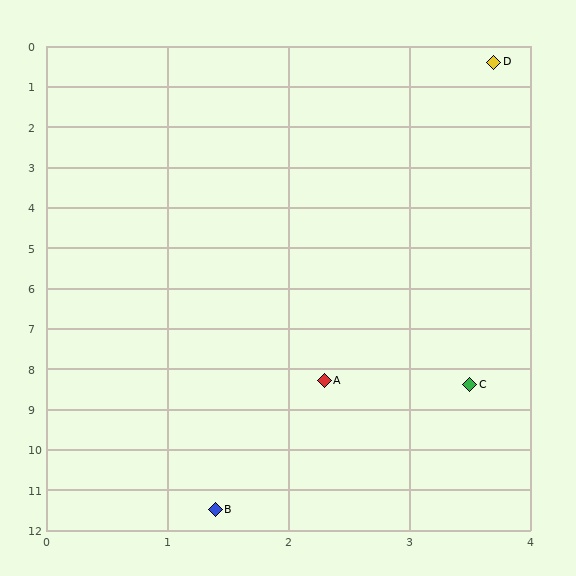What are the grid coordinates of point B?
Point B is at approximately (1.4, 11.5).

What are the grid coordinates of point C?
Point C is at approximately (3.5, 8.4).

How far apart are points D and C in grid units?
Points D and C are about 8.0 grid units apart.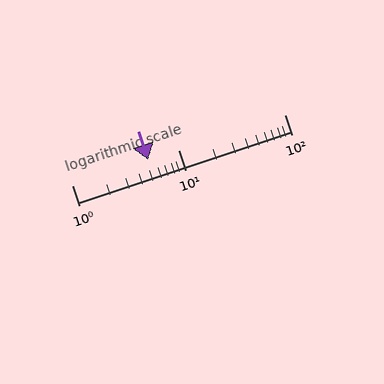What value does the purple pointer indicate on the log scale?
The pointer indicates approximately 5.2.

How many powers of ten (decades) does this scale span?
The scale spans 2 decades, from 1 to 100.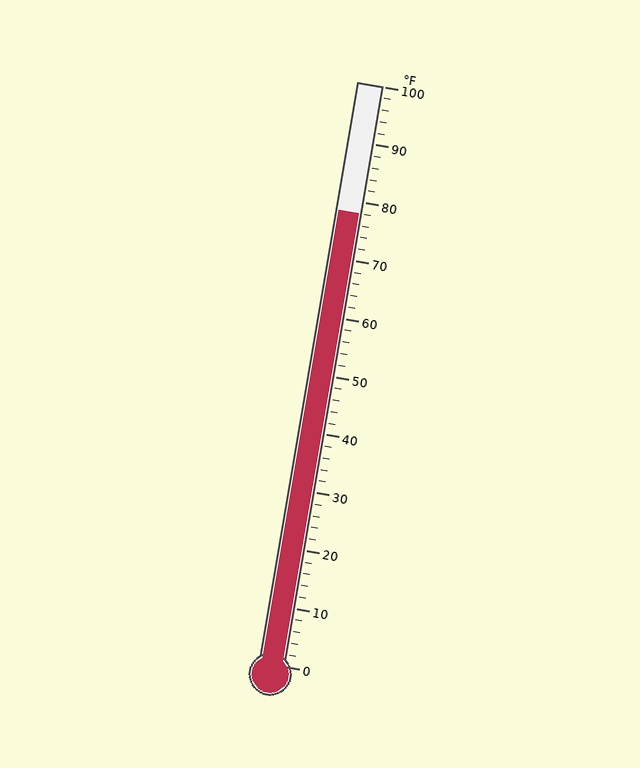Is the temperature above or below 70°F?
The temperature is above 70°F.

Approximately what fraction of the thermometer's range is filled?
The thermometer is filled to approximately 80% of its range.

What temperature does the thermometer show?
The thermometer shows approximately 78°F.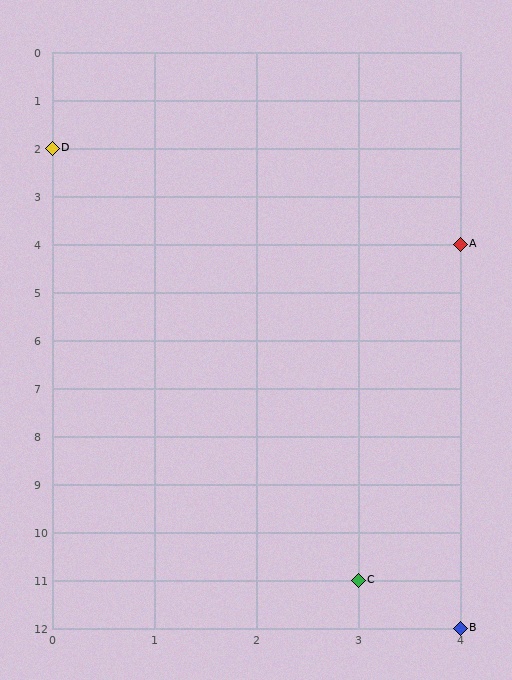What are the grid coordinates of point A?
Point A is at grid coordinates (4, 4).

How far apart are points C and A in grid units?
Points C and A are 1 column and 7 rows apart (about 7.1 grid units diagonally).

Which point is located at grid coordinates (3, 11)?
Point C is at (3, 11).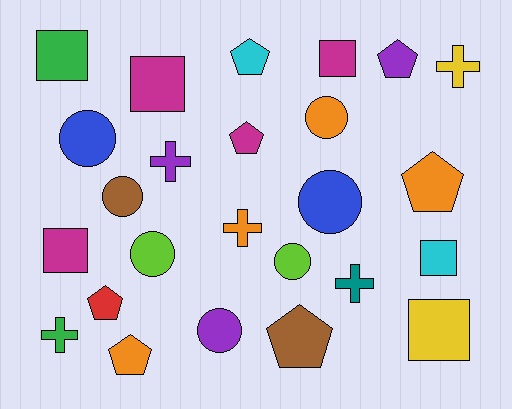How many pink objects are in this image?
There are no pink objects.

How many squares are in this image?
There are 6 squares.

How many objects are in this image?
There are 25 objects.